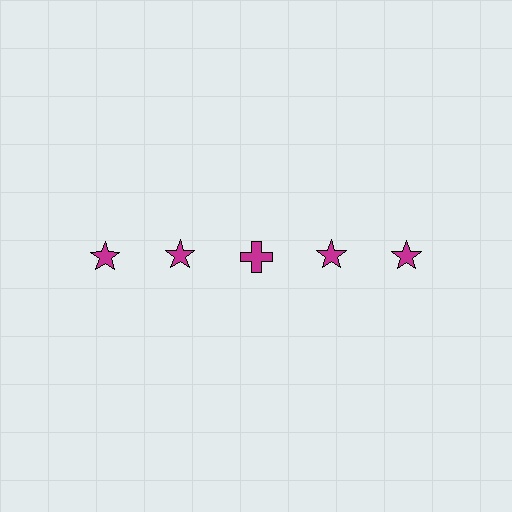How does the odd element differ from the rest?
It has a different shape: cross instead of star.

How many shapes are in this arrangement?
There are 5 shapes arranged in a grid pattern.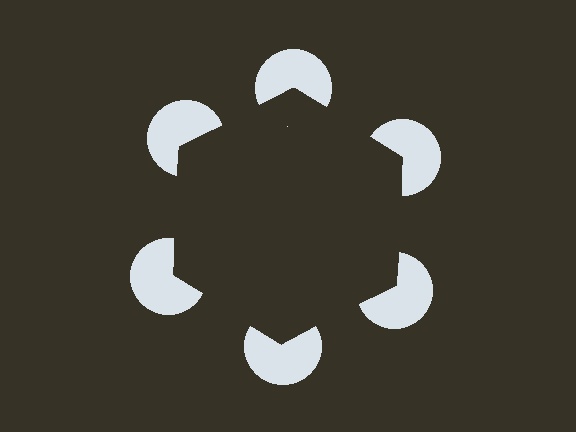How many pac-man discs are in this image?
There are 6 — one at each vertex of the illusory hexagon.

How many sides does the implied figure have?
6 sides.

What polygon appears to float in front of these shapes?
An illusory hexagon — its edges are inferred from the aligned wedge cuts in the pac-man discs, not physically drawn.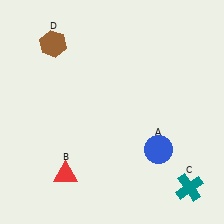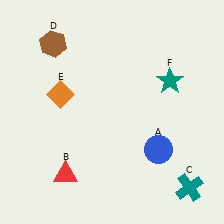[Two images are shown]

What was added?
An orange diamond (E), a teal star (F) were added in Image 2.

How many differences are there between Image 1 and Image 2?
There are 2 differences between the two images.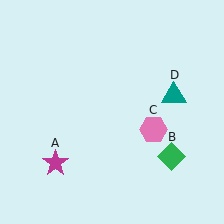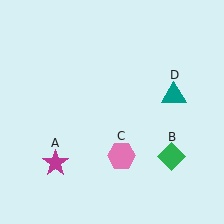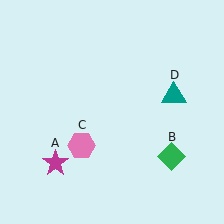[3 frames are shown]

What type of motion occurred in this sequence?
The pink hexagon (object C) rotated clockwise around the center of the scene.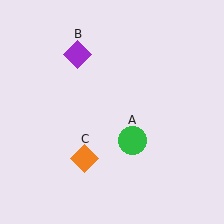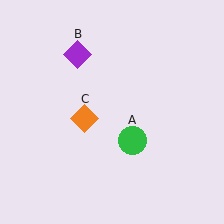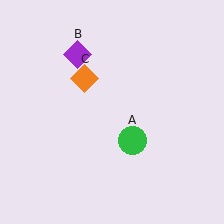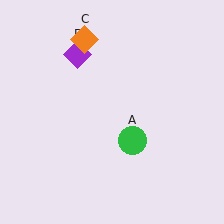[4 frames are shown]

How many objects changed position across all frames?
1 object changed position: orange diamond (object C).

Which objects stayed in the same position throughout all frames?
Green circle (object A) and purple diamond (object B) remained stationary.